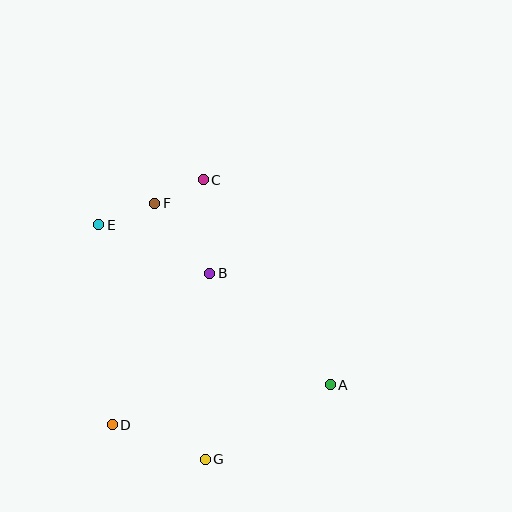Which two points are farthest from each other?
Points A and E are farthest from each other.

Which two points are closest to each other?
Points C and F are closest to each other.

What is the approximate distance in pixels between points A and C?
The distance between A and C is approximately 241 pixels.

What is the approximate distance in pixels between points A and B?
The distance between A and B is approximately 164 pixels.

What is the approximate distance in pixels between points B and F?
The distance between B and F is approximately 89 pixels.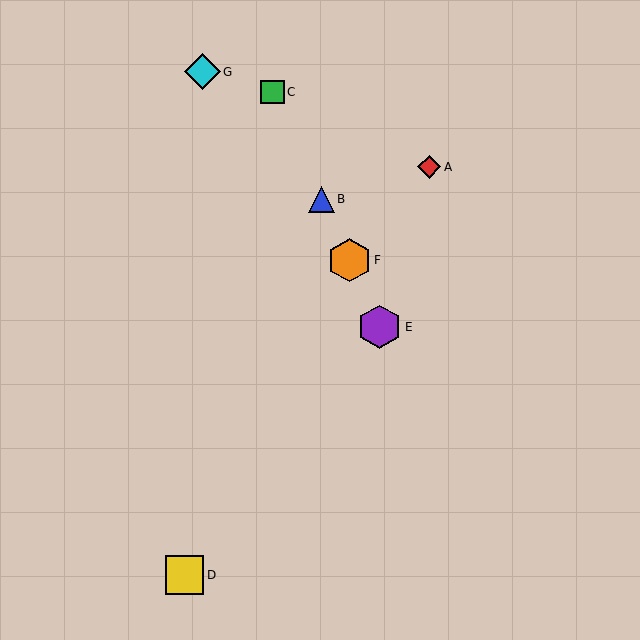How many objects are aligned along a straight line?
4 objects (B, C, E, F) are aligned along a straight line.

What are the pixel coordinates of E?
Object E is at (380, 327).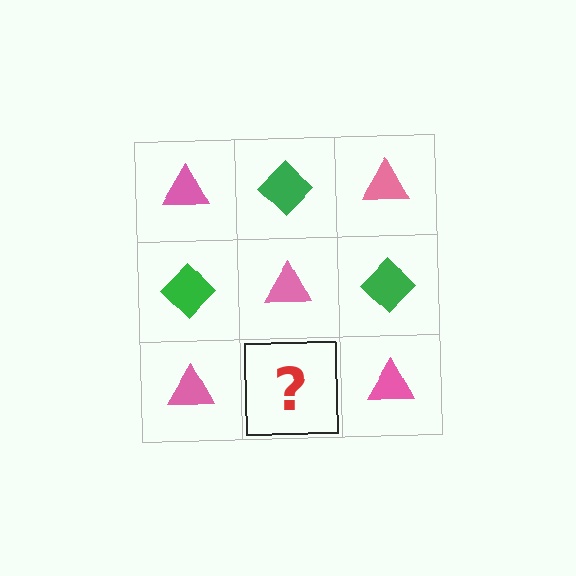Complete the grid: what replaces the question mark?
The question mark should be replaced with a green diamond.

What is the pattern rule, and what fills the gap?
The rule is that it alternates pink triangle and green diamond in a checkerboard pattern. The gap should be filled with a green diamond.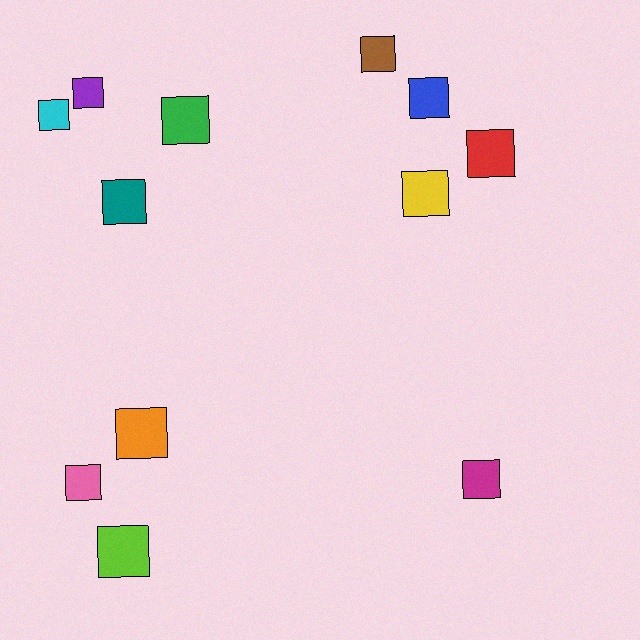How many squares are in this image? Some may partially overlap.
There are 12 squares.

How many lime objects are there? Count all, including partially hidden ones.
There is 1 lime object.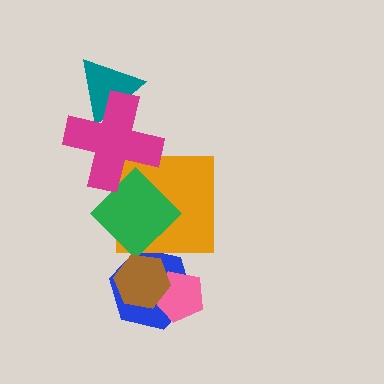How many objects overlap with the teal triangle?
1 object overlaps with the teal triangle.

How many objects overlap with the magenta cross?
3 objects overlap with the magenta cross.